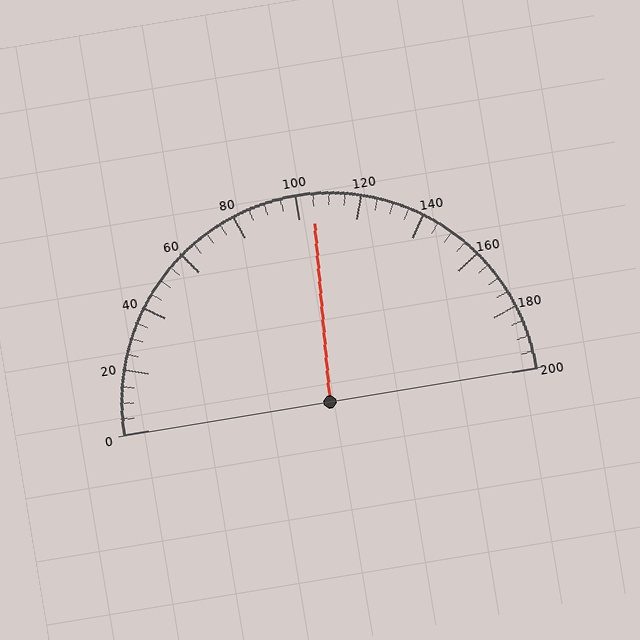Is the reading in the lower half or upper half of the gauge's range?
The reading is in the upper half of the range (0 to 200).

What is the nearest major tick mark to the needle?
The nearest major tick mark is 100.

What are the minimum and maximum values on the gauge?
The gauge ranges from 0 to 200.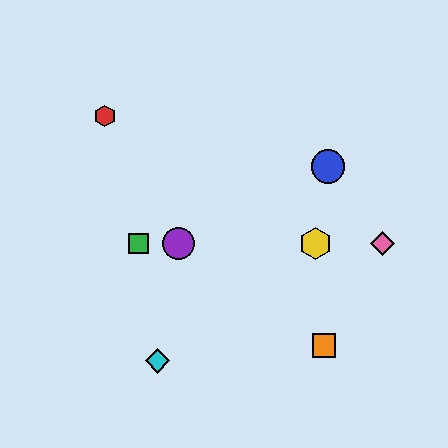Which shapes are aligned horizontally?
The green square, the yellow hexagon, the purple circle, the pink diamond are aligned horizontally.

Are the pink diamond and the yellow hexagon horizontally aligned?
Yes, both are at y≈243.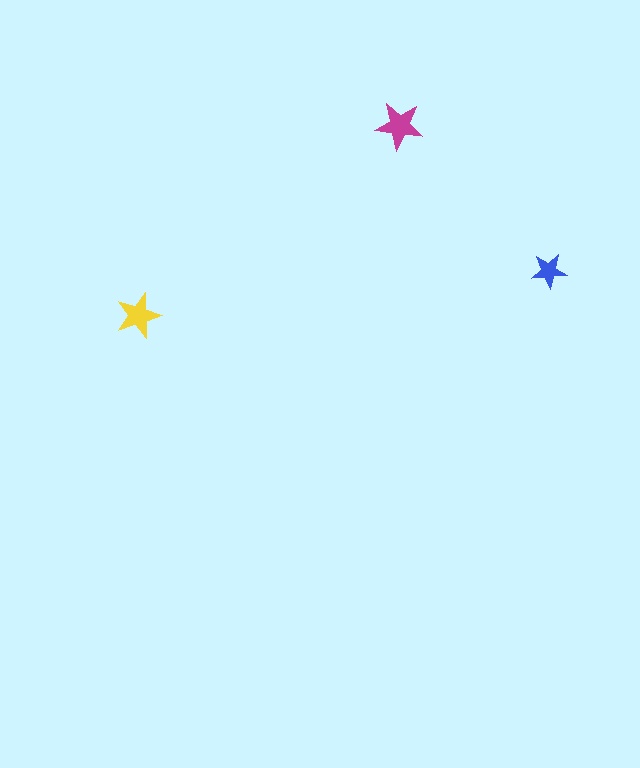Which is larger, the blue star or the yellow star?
The yellow one.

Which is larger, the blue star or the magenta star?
The magenta one.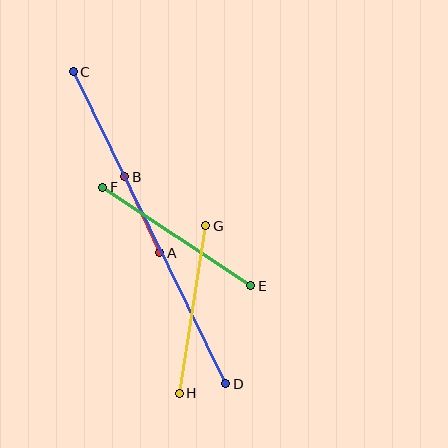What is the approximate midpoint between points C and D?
The midpoint is at approximately (149, 228) pixels.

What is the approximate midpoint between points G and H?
The midpoint is at approximately (193, 310) pixels.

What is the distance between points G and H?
The distance is approximately 169 pixels.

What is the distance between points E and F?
The distance is approximately 178 pixels.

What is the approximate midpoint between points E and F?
The midpoint is at approximately (177, 236) pixels.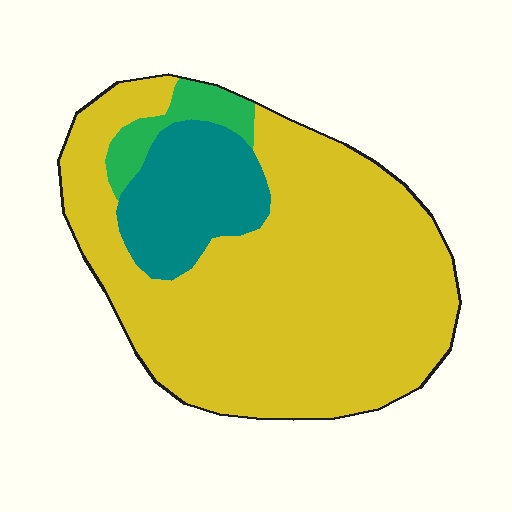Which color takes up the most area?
Yellow, at roughly 75%.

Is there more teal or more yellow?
Yellow.